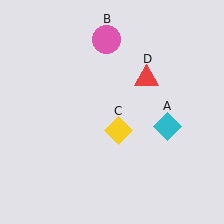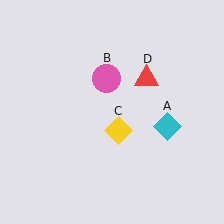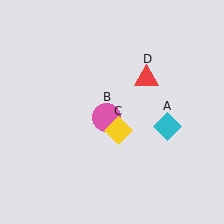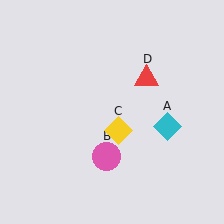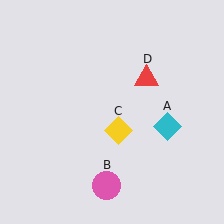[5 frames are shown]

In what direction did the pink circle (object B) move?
The pink circle (object B) moved down.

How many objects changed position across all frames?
1 object changed position: pink circle (object B).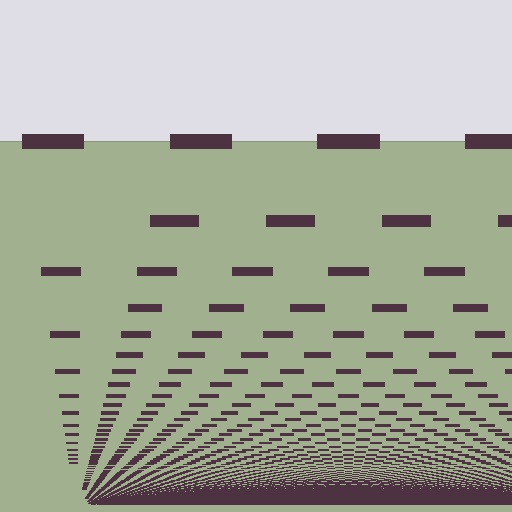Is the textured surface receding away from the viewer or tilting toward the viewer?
The surface appears to tilt toward the viewer. Texture elements get larger and sparser toward the top.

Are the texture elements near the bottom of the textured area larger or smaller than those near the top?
Smaller. The gradient is inverted — elements near the bottom are smaller and denser.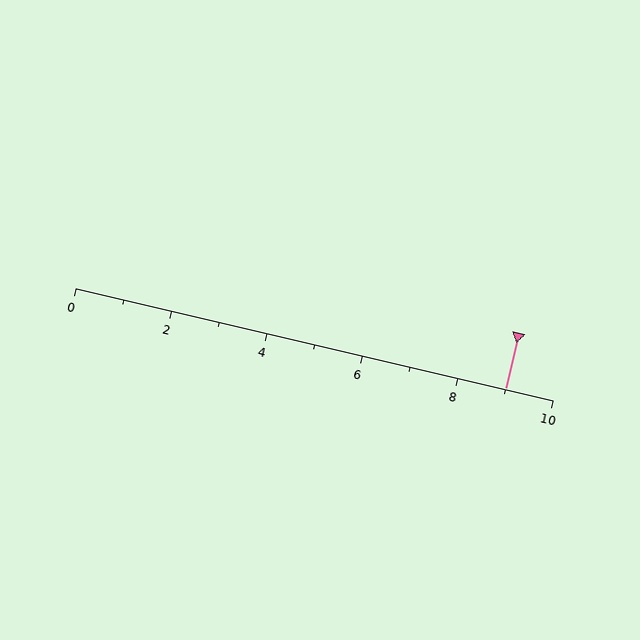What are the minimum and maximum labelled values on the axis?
The axis runs from 0 to 10.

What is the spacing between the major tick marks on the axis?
The major ticks are spaced 2 apart.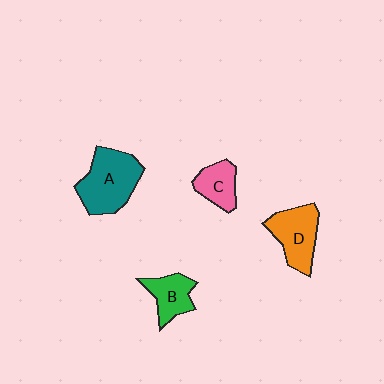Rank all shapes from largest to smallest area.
From largest to smallest: A (teal), D (orange), B (green), C (pink).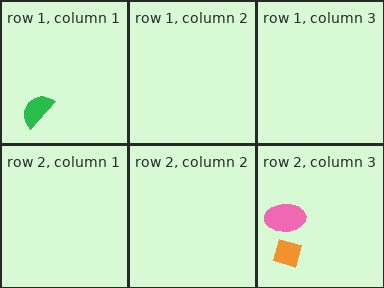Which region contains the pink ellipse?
The row 2, column 3 region.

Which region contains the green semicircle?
The row 1, column 1 region.